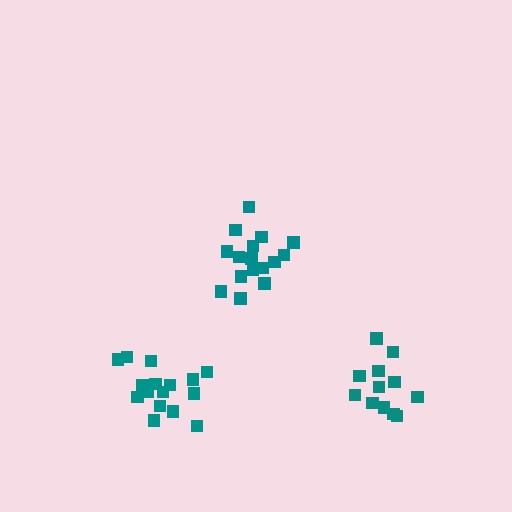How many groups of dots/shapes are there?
There are 3 groups.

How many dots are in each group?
Group 1: 12 dots, Group 2: 16 dots, Group 3: 16 dots (44 total).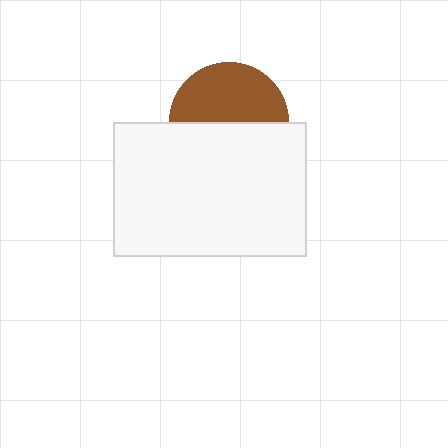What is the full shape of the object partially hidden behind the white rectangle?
The partially hidden object is a brown circle.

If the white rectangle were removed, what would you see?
You would see the complete brown circle.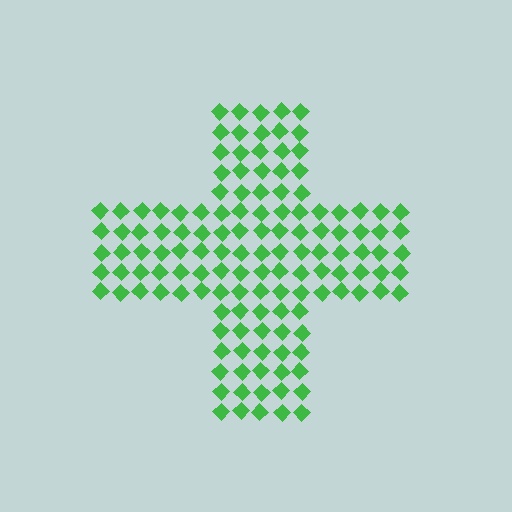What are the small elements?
The small elements are diamonds.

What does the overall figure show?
The overall figure shows a cross.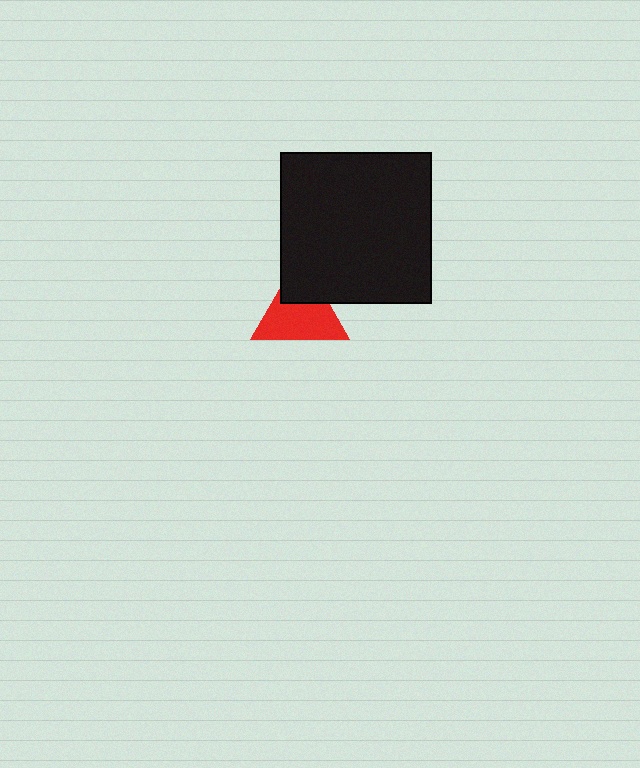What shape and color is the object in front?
The object in front is a black square.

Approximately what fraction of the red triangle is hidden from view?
Roughly 33% of the red triangle is hidden behind the black square.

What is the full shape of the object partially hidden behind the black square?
The partially hidden object is a red triangle.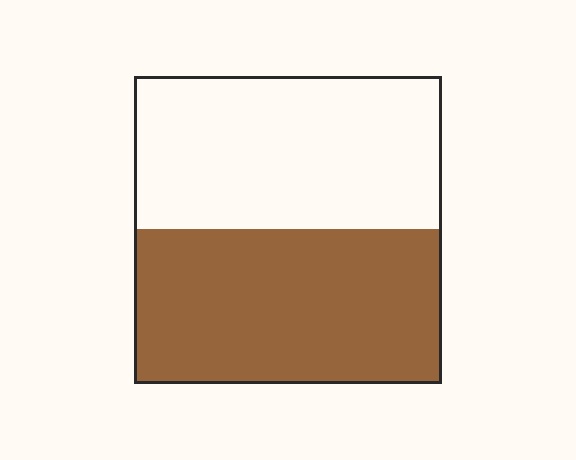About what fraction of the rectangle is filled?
About one half (1/2).